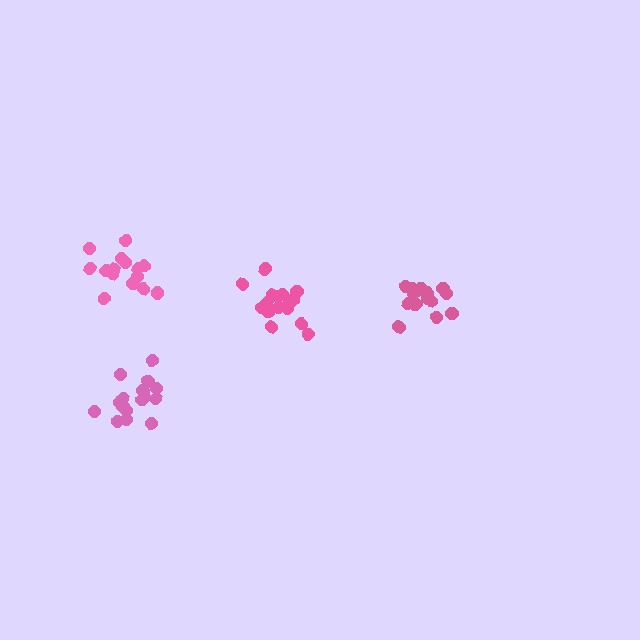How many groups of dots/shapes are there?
There are 4 groups.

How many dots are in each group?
Group 1: 16 dots, Group 2: 15 dots, Group 3: 15 dots, Group 4: 16 dots (62 total).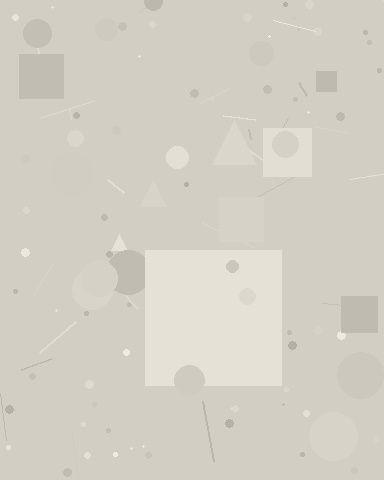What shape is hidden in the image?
A square is hidden in the image.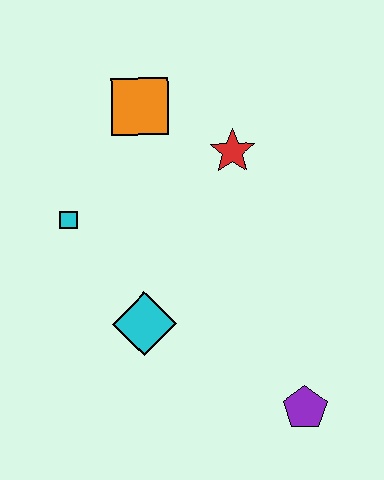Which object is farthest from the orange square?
The purple pentagon is farthest from the orange square.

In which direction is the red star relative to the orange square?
The red star is to the right of the orange square.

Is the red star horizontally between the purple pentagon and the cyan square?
Yes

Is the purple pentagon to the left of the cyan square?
No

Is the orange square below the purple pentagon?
No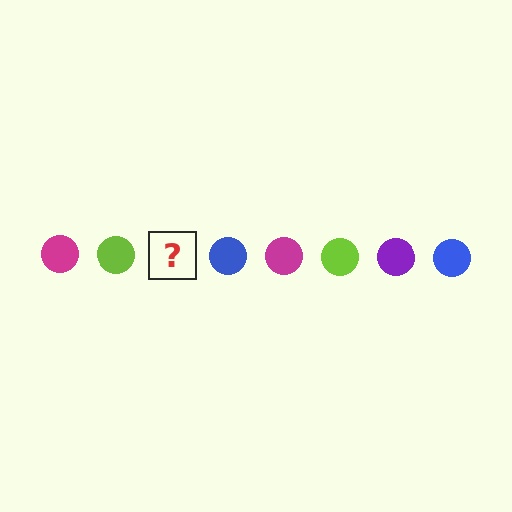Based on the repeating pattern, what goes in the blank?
The blank should be a purple circle.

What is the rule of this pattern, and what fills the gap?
The rule is that the pattern cycles through magenta, lime, purple, blue circles. The gap should be filled with a purple circle.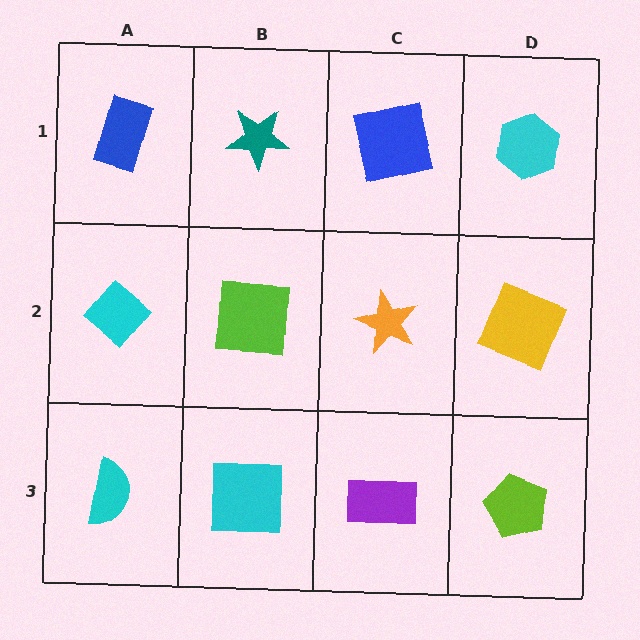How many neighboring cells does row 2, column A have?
3.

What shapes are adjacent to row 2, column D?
A cyan hexagon (row 1, column D), a lime pentagon (row 3, column D), an orange star (row 2, column C).